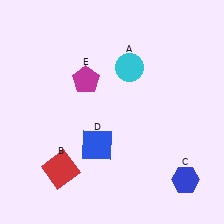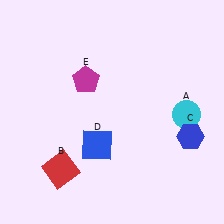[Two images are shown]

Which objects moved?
The objects that moved are: the cyan circle (A), the blue hexagon (C).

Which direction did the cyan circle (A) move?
The cyan circle (A) moved right.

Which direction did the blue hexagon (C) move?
The blue hexagon (C) moved up.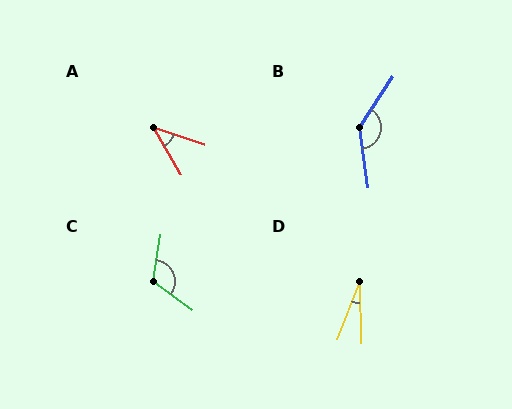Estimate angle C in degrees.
Approximately 117 degrees.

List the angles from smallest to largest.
D (23°), A (42°), C (117°), B (139°).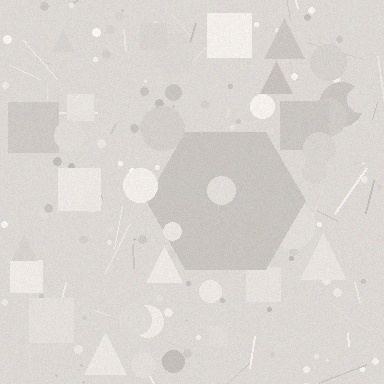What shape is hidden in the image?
A hexagon is hidden in the image.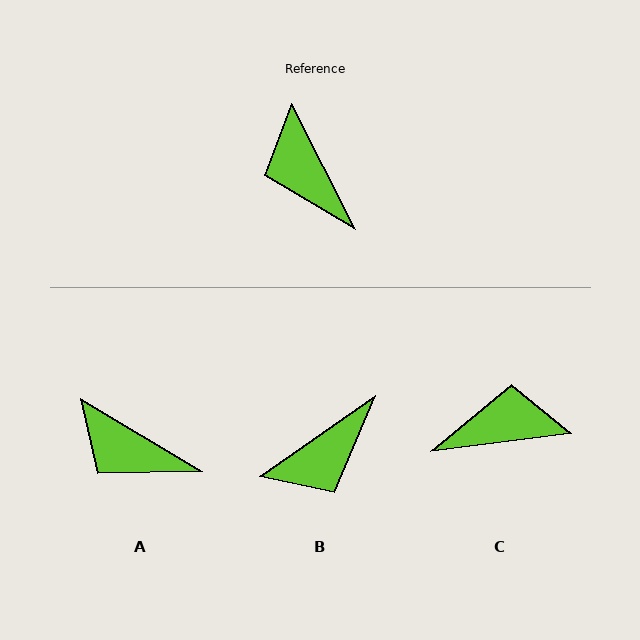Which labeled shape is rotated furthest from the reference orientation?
C, about 110 degrees away.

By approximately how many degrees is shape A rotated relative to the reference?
Approximately 32 degrees counter-clockwise.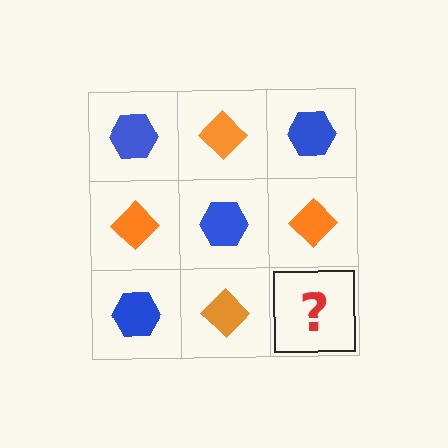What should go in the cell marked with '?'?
The missing cell should contain a blue hexagon.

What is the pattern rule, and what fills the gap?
The rule is that it alternates blue hexagon and orange diamond in a checkerboard pattern. The gap should be filled with a blue hexagon.